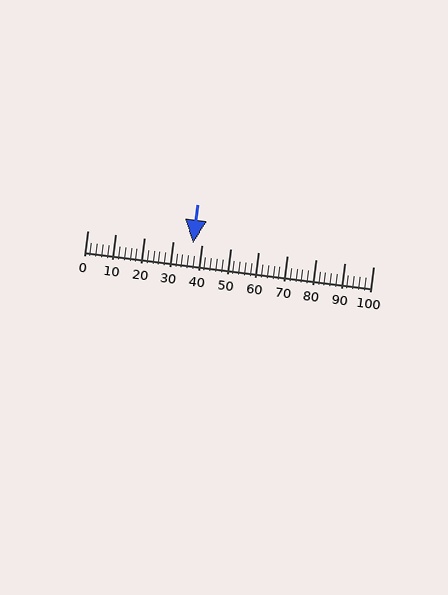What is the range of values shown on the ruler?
The ruler shows values from 0 to 100.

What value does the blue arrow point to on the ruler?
The blue arrow points to approximately 37.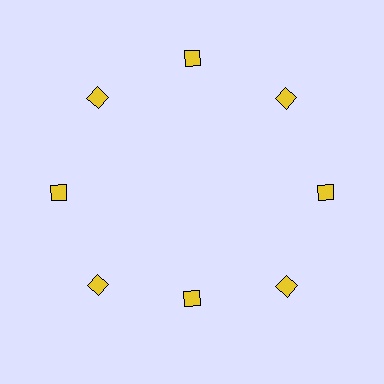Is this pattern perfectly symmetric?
No. The 8 yellow diamonds are arranged in a ring, but one element near the 6 o'clock position is pulled inward toward the center, breaking the 8-fold rotational symmetry.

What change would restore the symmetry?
The symmetry would be restored by moving it outward, back onto the ring so that all 8 diamonds sit at equal angles and equal distance from the center.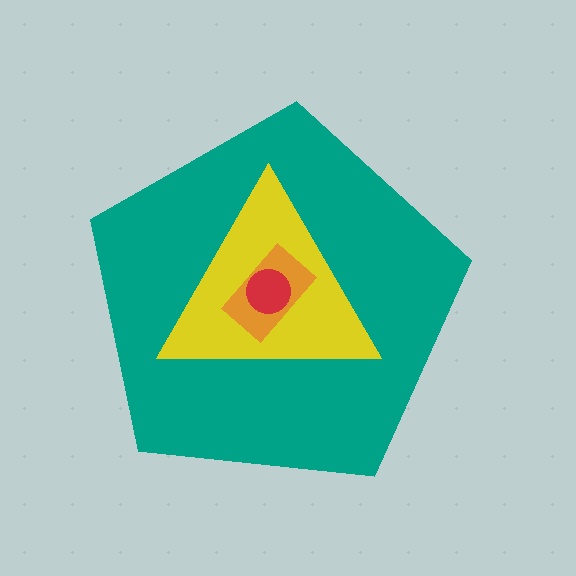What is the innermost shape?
The red circle.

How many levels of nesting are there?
4.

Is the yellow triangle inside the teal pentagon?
Yes.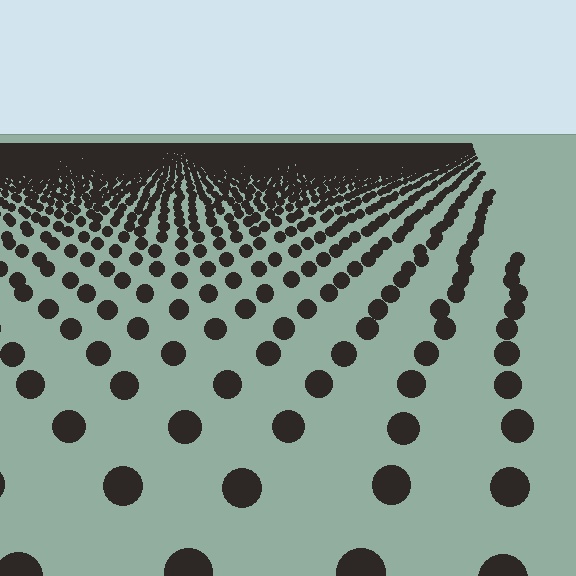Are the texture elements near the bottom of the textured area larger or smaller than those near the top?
Larger. Near the bottom, elements are closer to the viewer and appear at a bigger on-screen size.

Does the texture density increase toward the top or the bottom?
Density increases toward the top.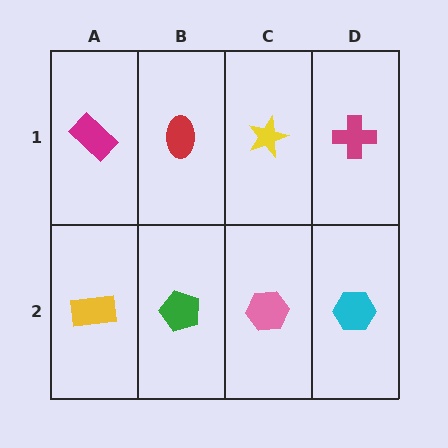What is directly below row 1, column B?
A green pentagon.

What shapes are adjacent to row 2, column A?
A magenta rectangle (row 1, column A), a green pentagon (row 2, column B).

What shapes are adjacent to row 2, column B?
A red ellipse (row 1, column B), a yellow rectangle (row 2, column A), a pink hexagon (row 2, column C).